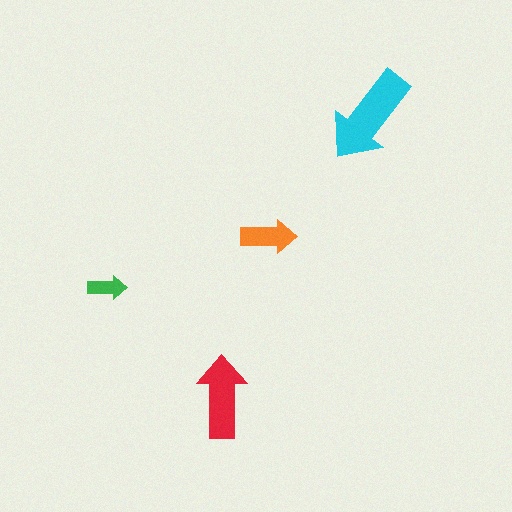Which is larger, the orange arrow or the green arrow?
The orange one.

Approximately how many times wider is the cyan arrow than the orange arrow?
About 1.5 times wider.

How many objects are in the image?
There are 4 objects in the image.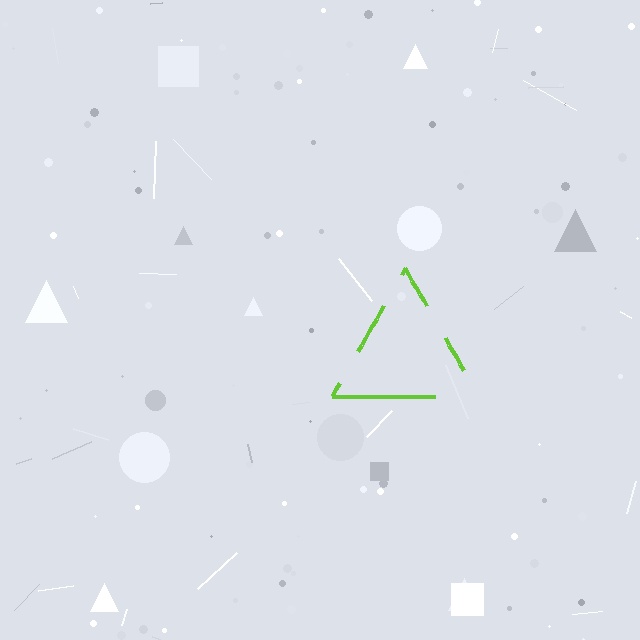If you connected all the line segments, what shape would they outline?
They would outline a triangle.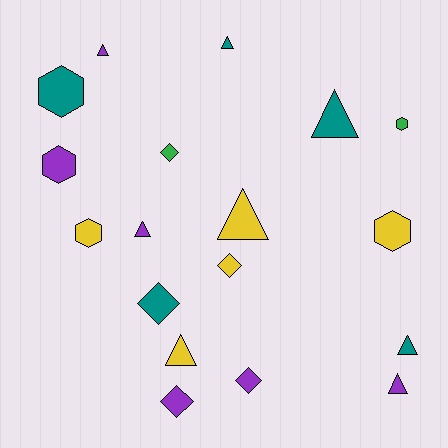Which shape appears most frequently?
Triangle, with 8 objects.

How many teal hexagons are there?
There is 1 teal hexagon.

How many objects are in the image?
There are 18 objects.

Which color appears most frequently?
Purple, with 6 objects.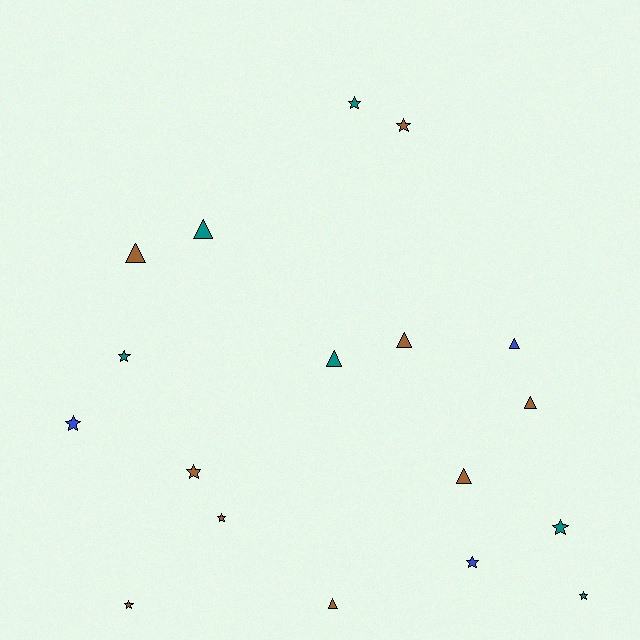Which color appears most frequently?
Brown, with 9 objects.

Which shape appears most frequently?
Star, with 10 objects.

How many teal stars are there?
There are 4 teal stars.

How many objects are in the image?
There are 18 objects.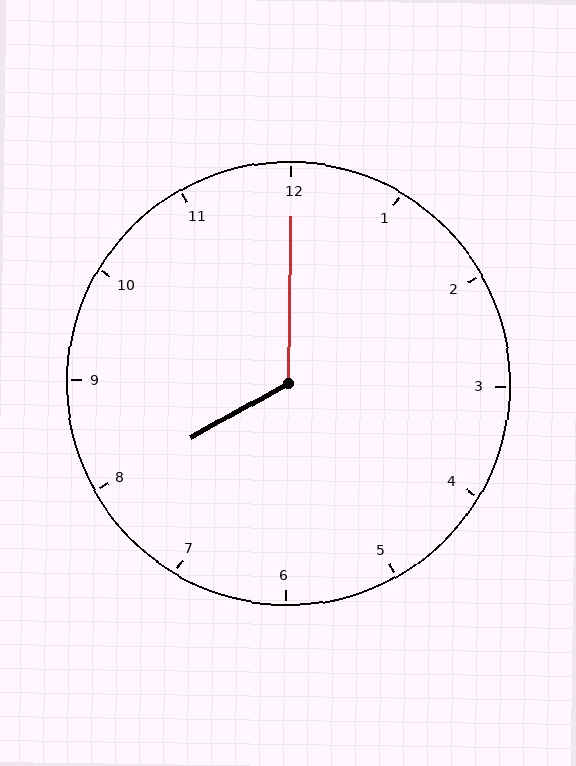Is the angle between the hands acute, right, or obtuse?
It is obtuse.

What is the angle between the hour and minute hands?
Approximately 120 degrees.